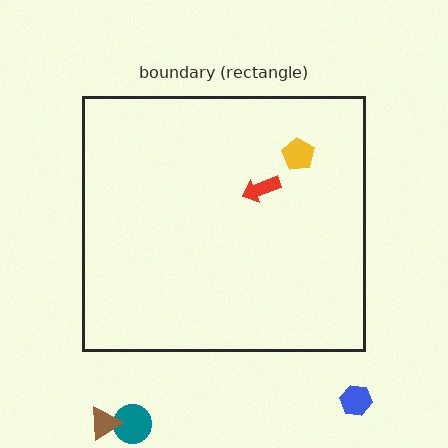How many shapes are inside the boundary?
2 inside, 3 outside.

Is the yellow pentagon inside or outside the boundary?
Inside.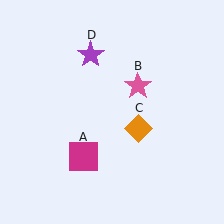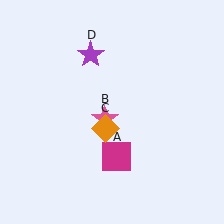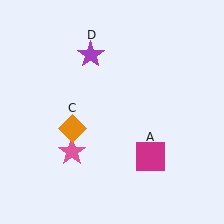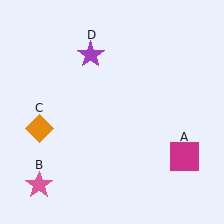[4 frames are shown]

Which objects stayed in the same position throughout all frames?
Purple star (object D) remained stationary.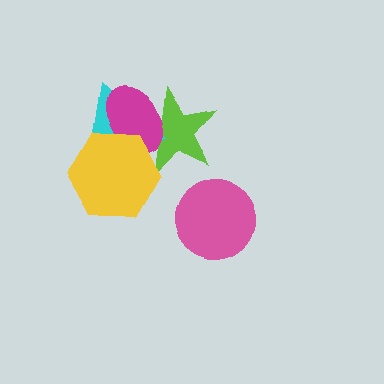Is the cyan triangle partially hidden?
Yes, it is partially covered by another shape.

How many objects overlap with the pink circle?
0 objects overlap with the pink circle.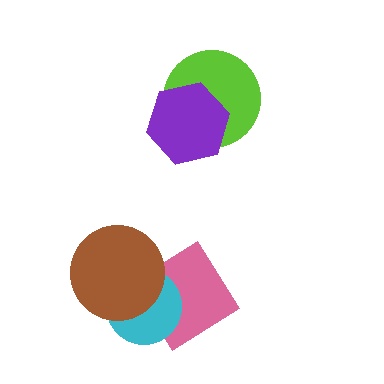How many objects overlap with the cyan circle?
2 objects overlap with the cyan circle.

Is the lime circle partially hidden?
Yes, it is partially covered by another shape.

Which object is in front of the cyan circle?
The brown circle is in front of the cyan circle.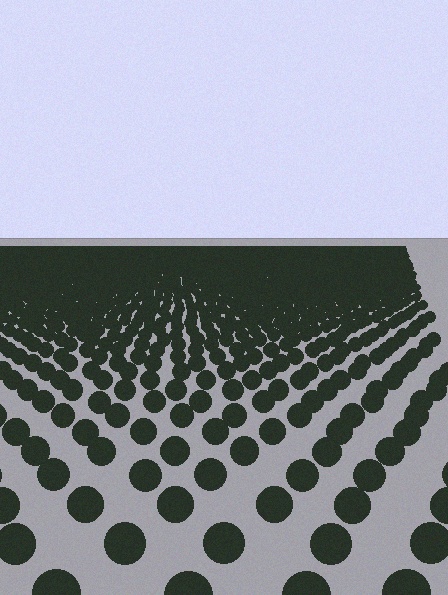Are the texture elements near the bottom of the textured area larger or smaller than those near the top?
Larger. Near the bottom, elements are closer to the viewer and appear at a bigger on-screen size.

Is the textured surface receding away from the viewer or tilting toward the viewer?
The surface is receding away from the viewer. Texture elements get smaller and denser toward the top.